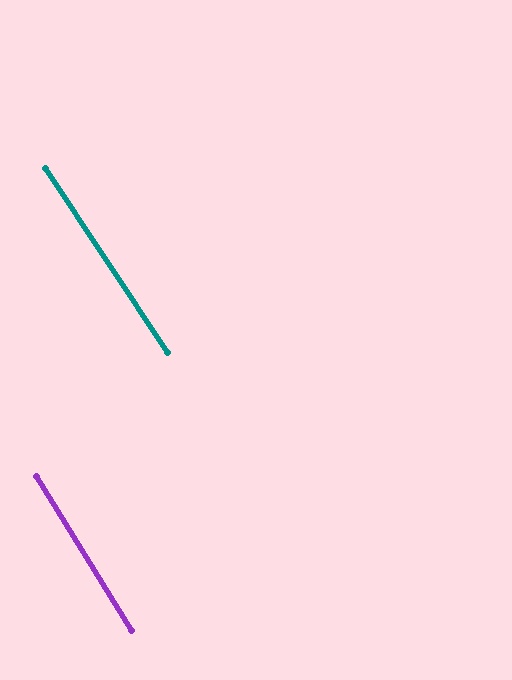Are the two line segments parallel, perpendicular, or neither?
Parallel — their directions differ by only 1.7°.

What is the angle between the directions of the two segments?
Approximately 2 degrees.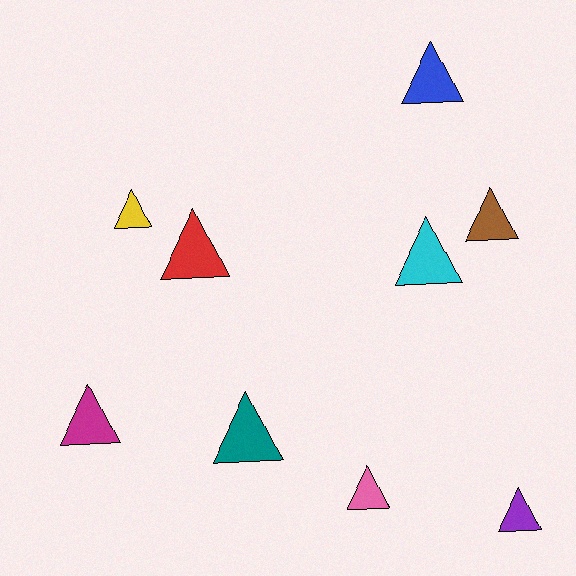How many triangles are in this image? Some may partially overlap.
There are 9 triangles.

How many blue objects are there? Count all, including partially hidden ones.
There is 1 blue object.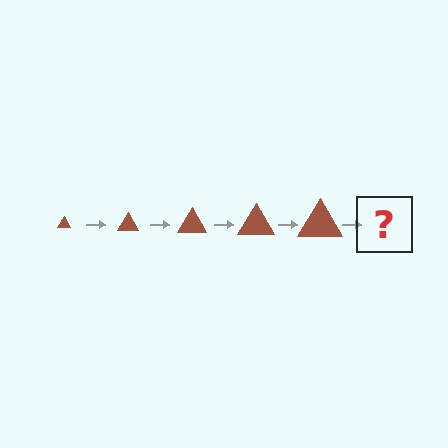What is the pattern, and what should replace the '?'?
The pattern is that the triangle gets progressively larger each step. The '?' should be a brown triangle, larger than the previous one.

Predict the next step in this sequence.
The next step is a brown triangle, larger than the previous one.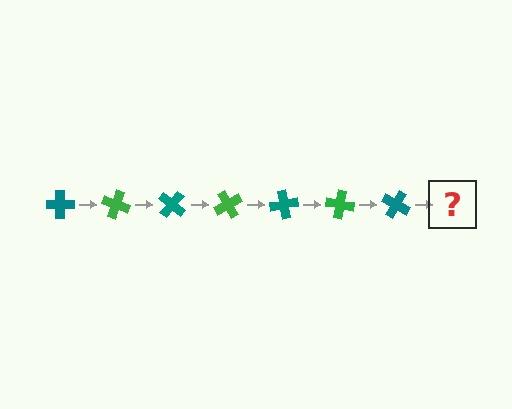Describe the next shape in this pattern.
It should be a green cross, rotated 140 degrees from the start.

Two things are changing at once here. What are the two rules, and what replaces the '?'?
The two rules are that it rotates 20 degrees each step and the color cycles through teal and green. The '?' should be a green cross, rotated 140 degrees from the start.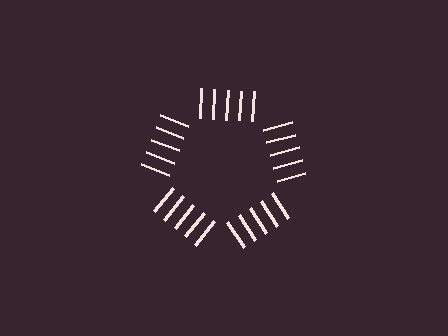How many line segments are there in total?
25 — 5 along each of the 5 edges.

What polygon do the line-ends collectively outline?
An illusory pentagon — the line segments terminate on its edges but no continuous stroke is drawn.